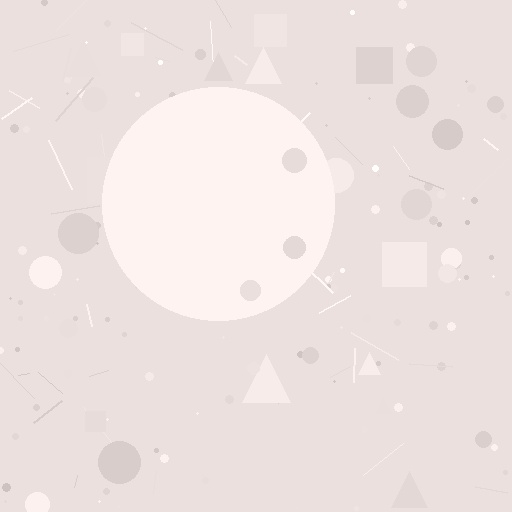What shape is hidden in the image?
A circle is hidden in the image.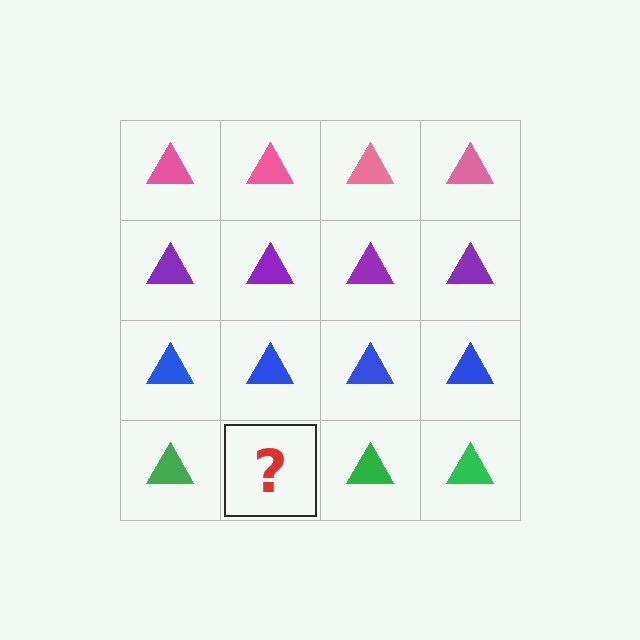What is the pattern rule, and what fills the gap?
The rule is that each row has a consistent color. The gap should be filled with a green triangle.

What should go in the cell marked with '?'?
The missing cell should contain a green triangle.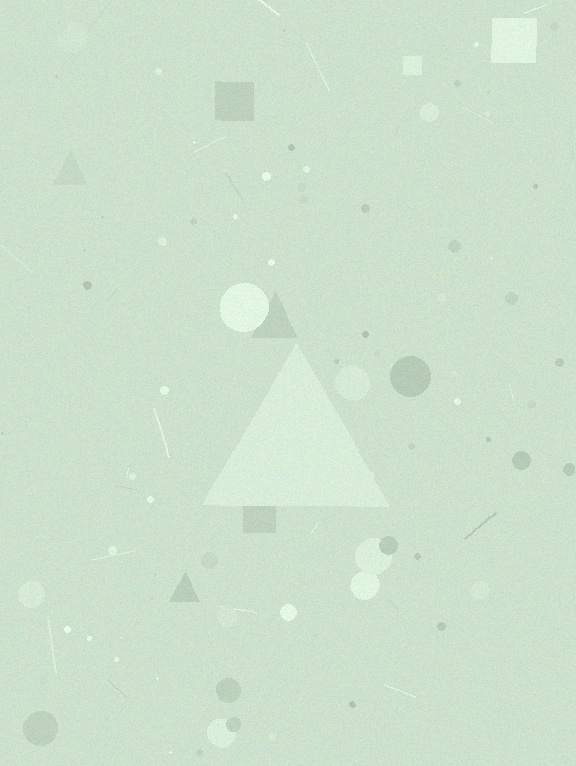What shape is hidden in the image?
A triangle is hidden in the image.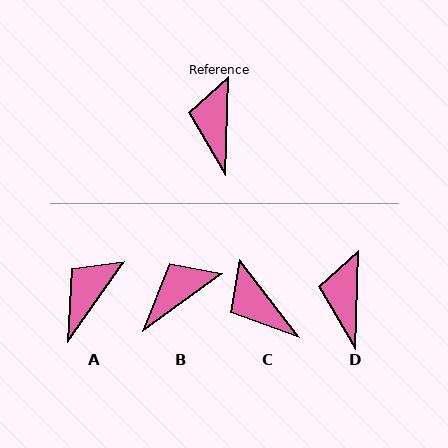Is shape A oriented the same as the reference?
No, it is off by about 34 degrees.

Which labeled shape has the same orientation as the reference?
D.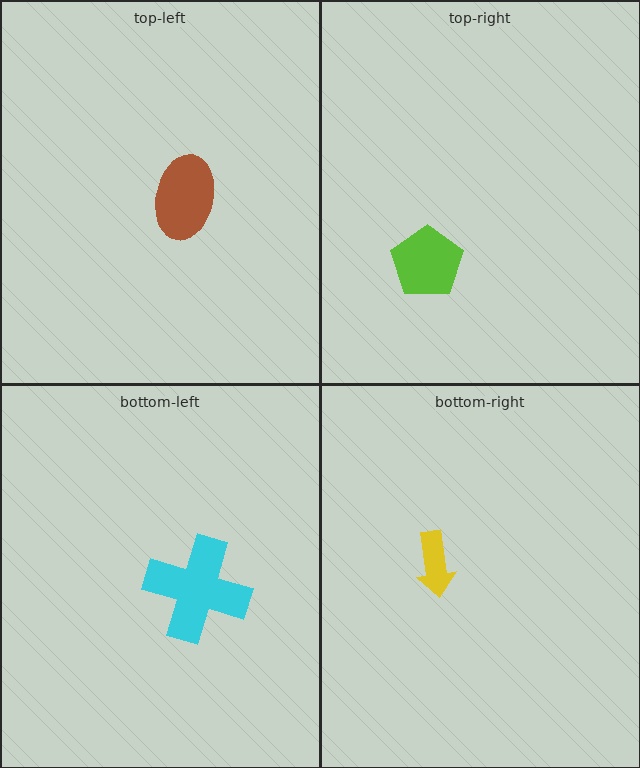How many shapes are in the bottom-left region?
1.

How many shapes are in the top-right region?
1.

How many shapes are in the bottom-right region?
1.